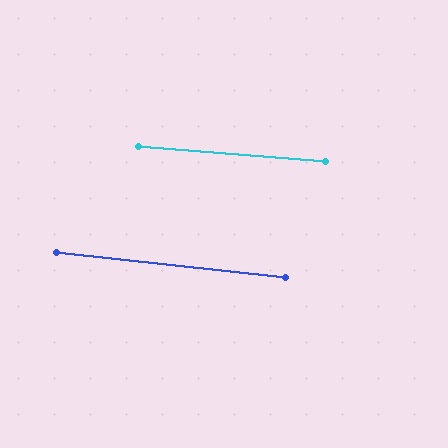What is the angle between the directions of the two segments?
Approximately 2 degrees.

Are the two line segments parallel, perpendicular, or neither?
Parallel — their directions differ by only 1.9°.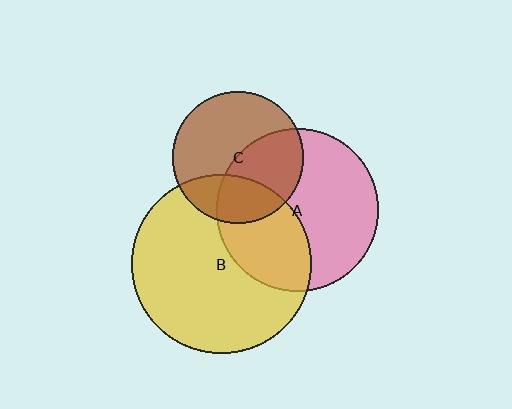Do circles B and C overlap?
Yes.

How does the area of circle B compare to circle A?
Approximately 1.2 times.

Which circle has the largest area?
Circle B (yellow).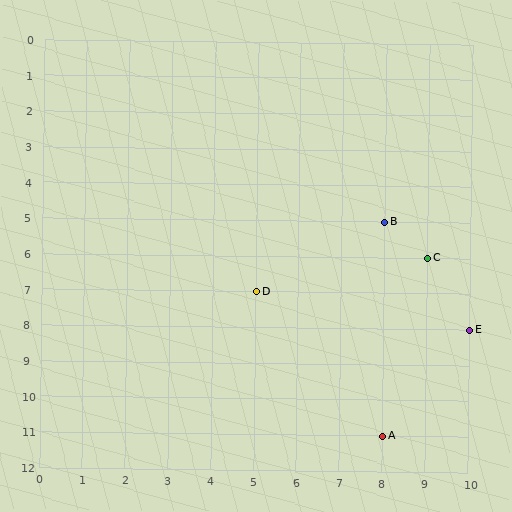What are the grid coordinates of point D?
Point D is at grid coordinates (5, 7).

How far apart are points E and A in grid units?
Points E and A are 2 columns and 3 rows apart (about 3.6 grid units diagonally).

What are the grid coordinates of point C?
Point C is at grid coordinates (9, 6).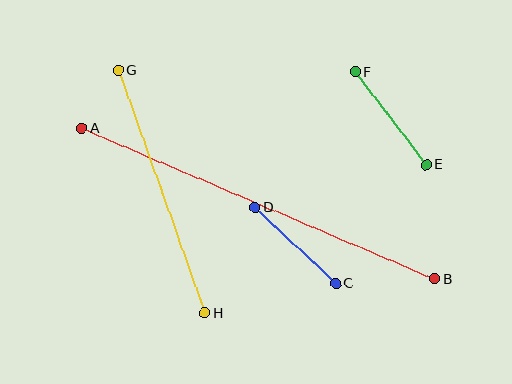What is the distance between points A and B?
The distance is approximately 384 pixels.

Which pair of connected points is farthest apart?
Points A and B are farthest apart.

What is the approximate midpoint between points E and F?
The midpoint is at approximately (391, 118) pixels.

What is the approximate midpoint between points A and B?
The midpoint is at approximately (259, 204) pixels.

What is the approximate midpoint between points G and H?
The midpoint is at approximately (162, 192) pixels.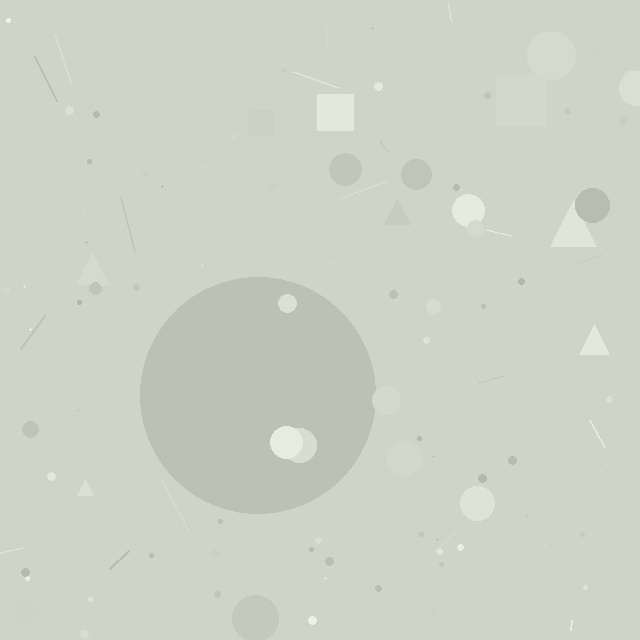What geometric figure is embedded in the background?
A circle is embedded in the background.